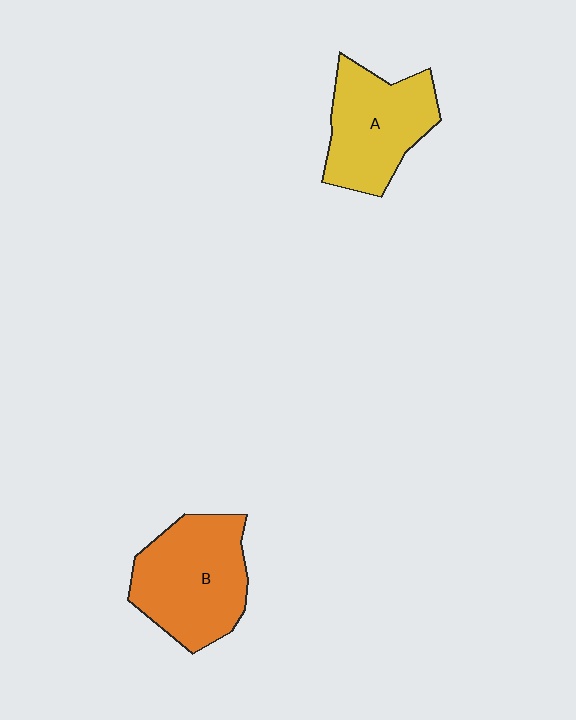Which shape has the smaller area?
Shape A (yellow).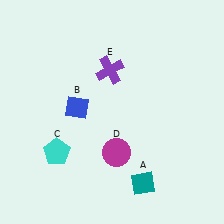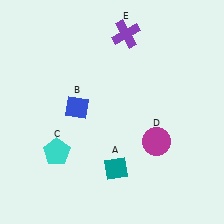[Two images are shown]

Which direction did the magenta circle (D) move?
The magenta circle (D) moved right.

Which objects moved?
The objects that moved are: the teal diamond (A), the magenta circle (D), the purple cross (E).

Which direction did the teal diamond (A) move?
The teal diamond (A) moved left.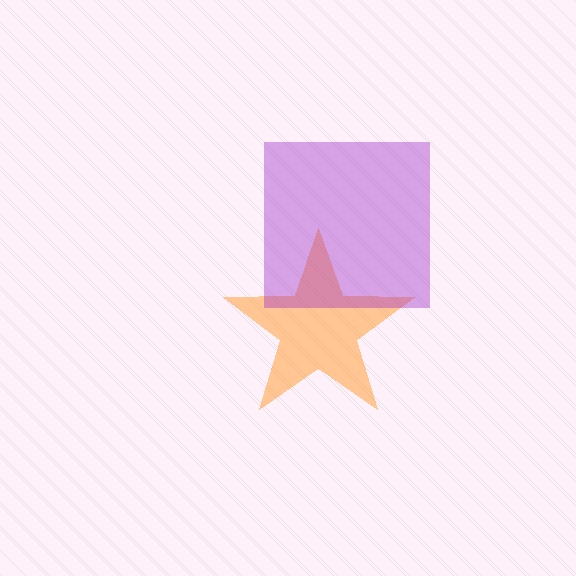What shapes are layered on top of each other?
The layered shapes are: an orange star, a purple square.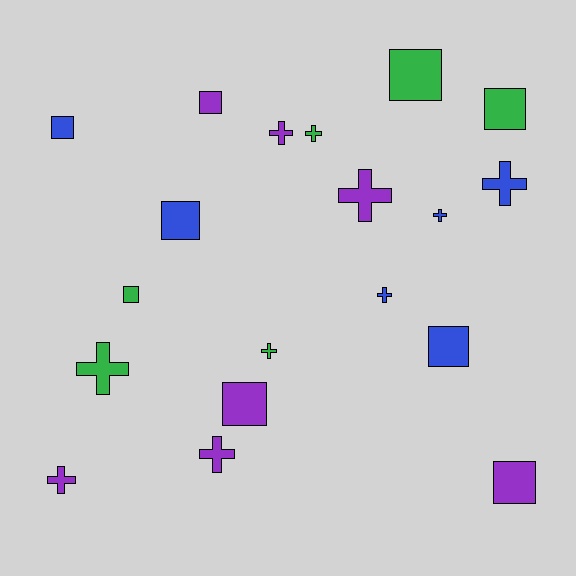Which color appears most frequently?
Purple, with 7 objects.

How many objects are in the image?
There are 19 objects.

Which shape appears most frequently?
Cross, with 10 objects.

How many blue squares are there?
There are 3 blue squares.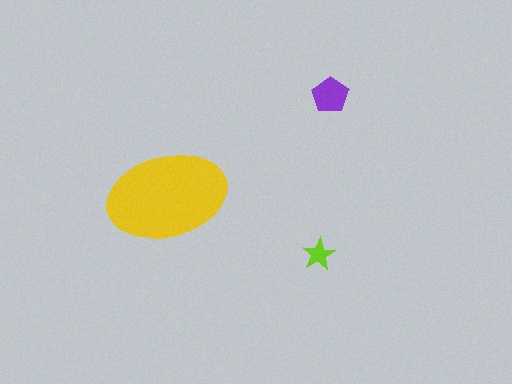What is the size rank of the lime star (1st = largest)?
3rd.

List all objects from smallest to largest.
The lime star, the purple pentagon, the yellow ellipse.